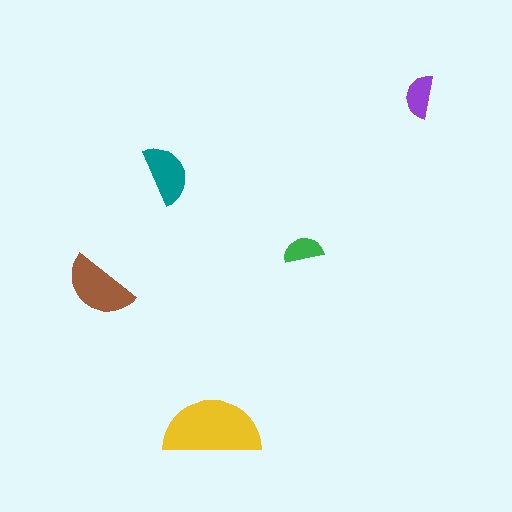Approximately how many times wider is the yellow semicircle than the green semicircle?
About 2.5 times wider.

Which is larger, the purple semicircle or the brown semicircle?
The brown one.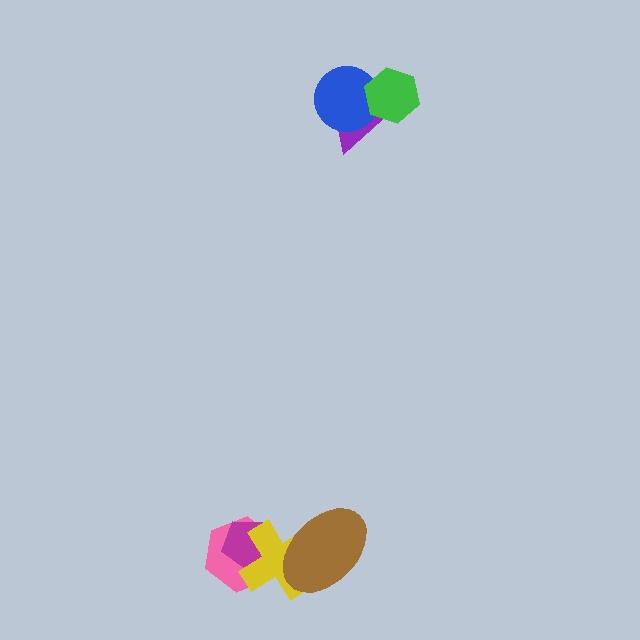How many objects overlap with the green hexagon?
2 objects overlap with the green hexagon.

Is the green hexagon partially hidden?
No, no other shape covers it.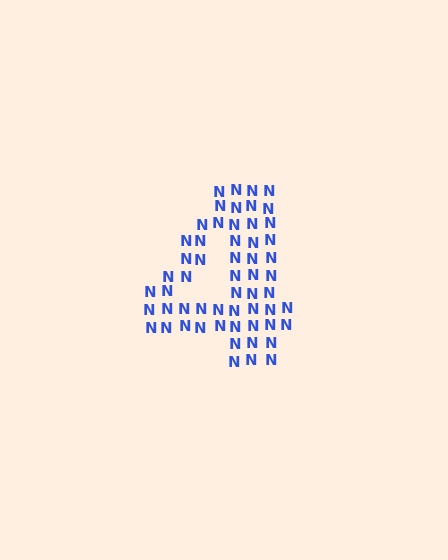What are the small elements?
The small elements are letter N's.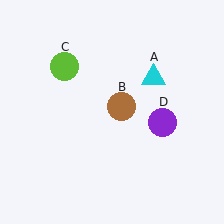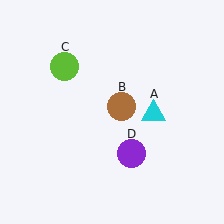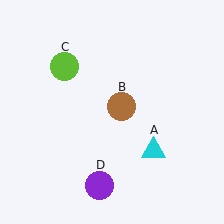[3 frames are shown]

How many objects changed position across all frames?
2 objects changed position: cyan triangle (object A), purple circle (object D).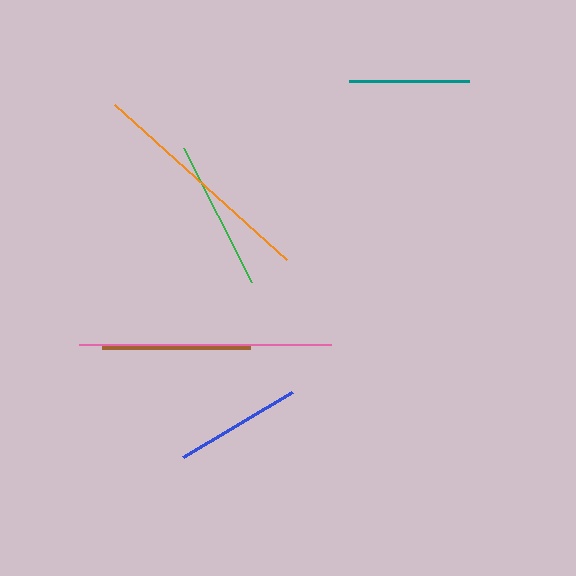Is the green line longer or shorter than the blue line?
The green line is longer than the blue line.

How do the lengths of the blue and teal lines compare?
The blue and teal lines are approximately the same length.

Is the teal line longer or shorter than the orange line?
The orange line is longer than the teal line.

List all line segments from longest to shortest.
From longest to shortest: pink, orange, green, brown, blue, teal.